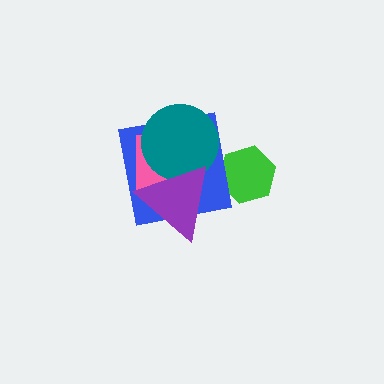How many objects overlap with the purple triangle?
3 objects overlap with the purple triangle.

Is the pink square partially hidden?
Yes, it is partially covered by another shape.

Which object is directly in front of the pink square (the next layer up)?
The teal circle is directly in front of the pink square.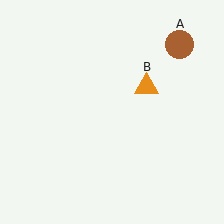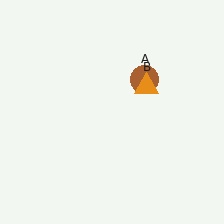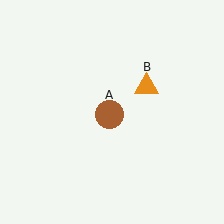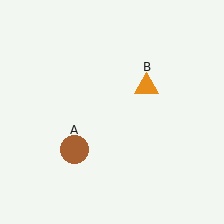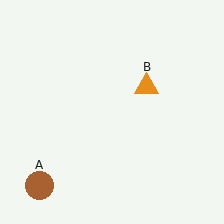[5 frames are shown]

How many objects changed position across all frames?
1 object changed position: brown circle (object A).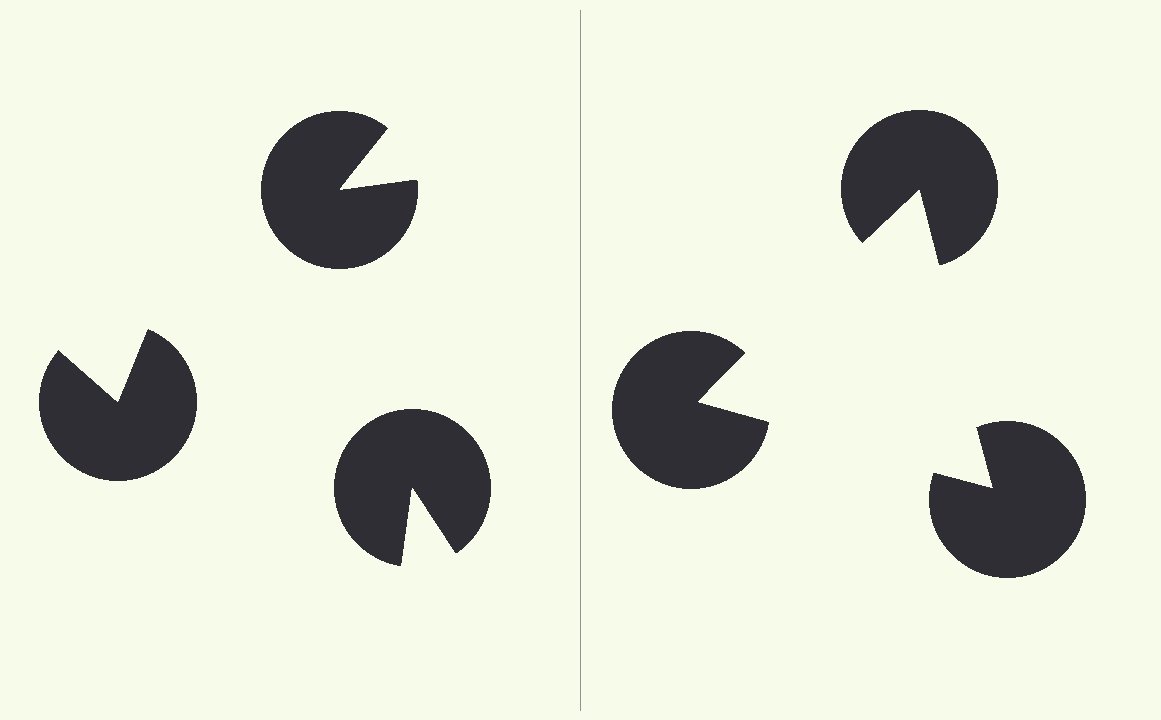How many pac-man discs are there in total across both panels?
6 — 3 on each side.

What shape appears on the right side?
An illusory triangle.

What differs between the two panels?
The pac-man discs are positioned identically on both sides; only the wedge orientations differ. On the right they align to a triangle; on the left they are misaligned.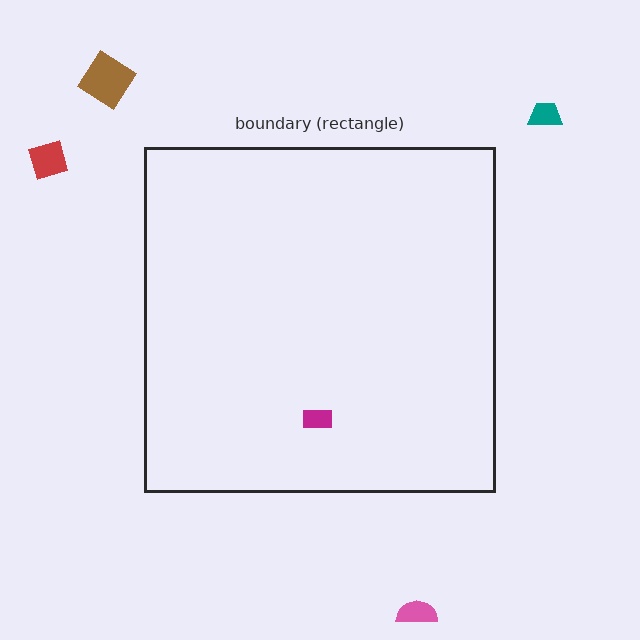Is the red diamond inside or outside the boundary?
Outside.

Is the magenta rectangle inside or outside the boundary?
Inside.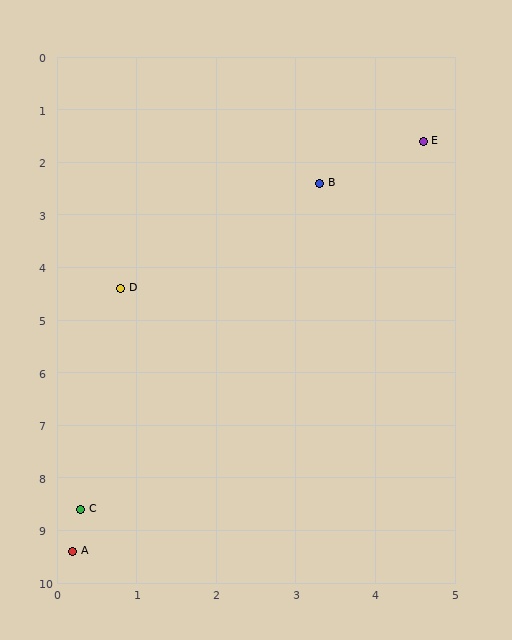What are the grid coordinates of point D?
Point D is at approximately (0.8, 4.4).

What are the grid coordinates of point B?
Point B is at approximately (3.3, 2.4).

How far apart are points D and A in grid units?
Points D and A are about 5.0 grid units apart.